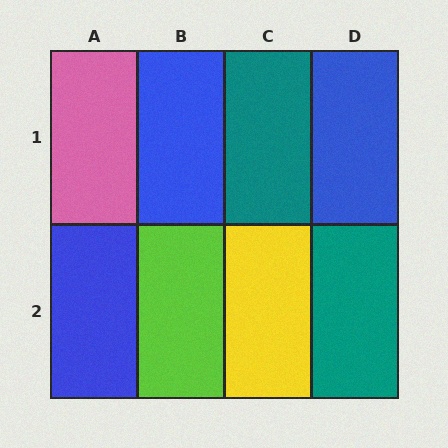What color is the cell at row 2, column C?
Yellow.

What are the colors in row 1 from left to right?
Pink, blue, teal, blue.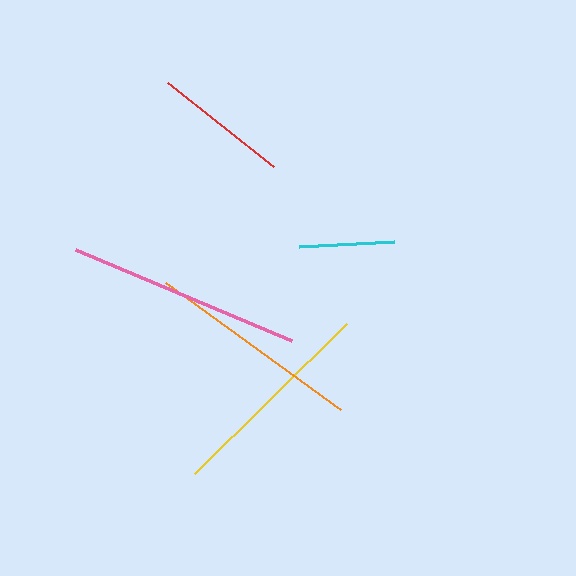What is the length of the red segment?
The red segment is approximately 136 pixels long.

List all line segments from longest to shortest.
From longest to shortest: pink, orange, yellow, red, cyan.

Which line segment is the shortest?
The cyan line is the shortest at approximately 95 pixels.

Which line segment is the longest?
The pink line is the longest at approximately 234 pixels.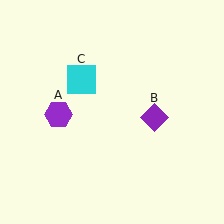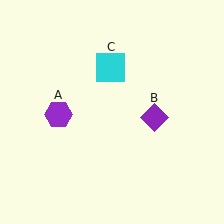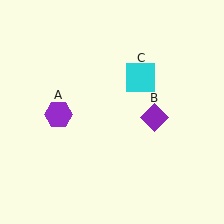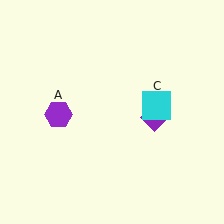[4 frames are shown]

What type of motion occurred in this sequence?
The cyan square (object C) rotated clockwise around the center of the scene.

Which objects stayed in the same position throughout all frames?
Purple hexagon (object A) and purple diamond (object B) remained stationary.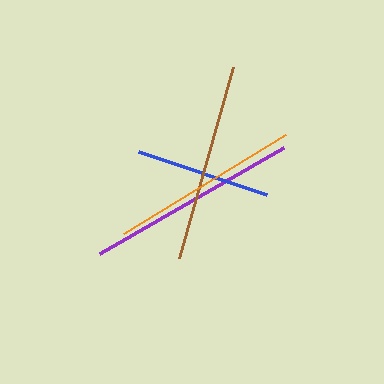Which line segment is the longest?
The purple line is the longest at approximately 212 pixels.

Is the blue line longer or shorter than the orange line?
The orange line is longer than the blue line.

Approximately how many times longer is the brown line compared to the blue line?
The brown line is approximately 1.5 times the length of the blue line.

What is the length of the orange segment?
The orange segment is approximately 190 pixels long.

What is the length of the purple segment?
The purple segment is approximately 212 pixels long.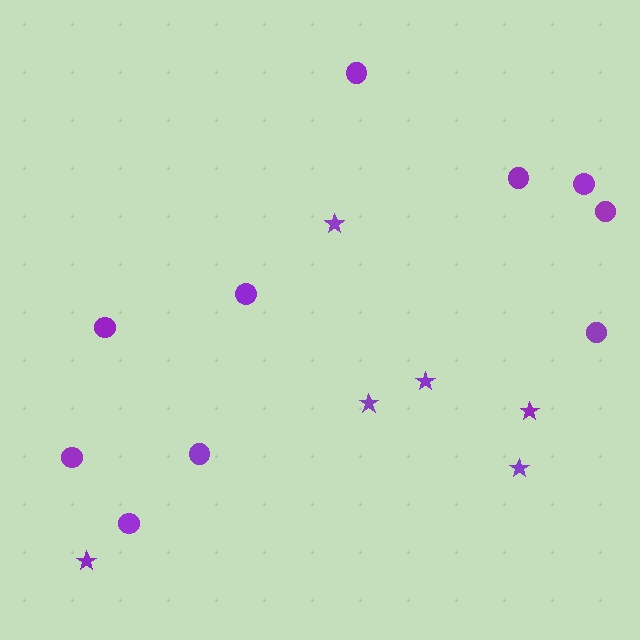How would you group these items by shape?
There are 2 groups: one group of stars (6) and one group of circles (10).